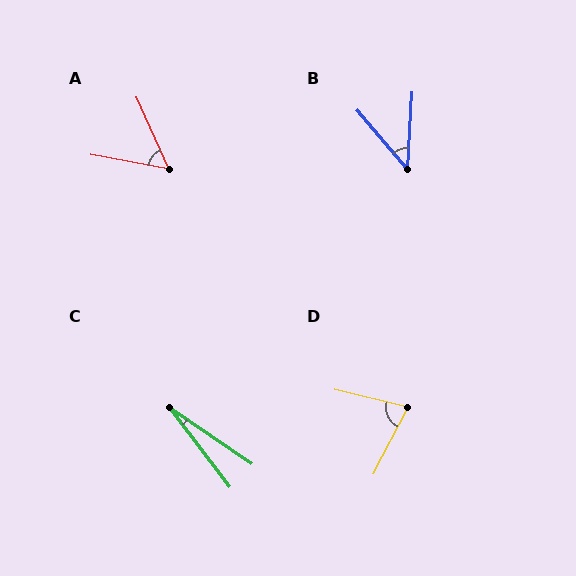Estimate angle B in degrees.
Approximately 44 degrees.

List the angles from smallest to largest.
C (18°), B (44°), A (56°), D (76°).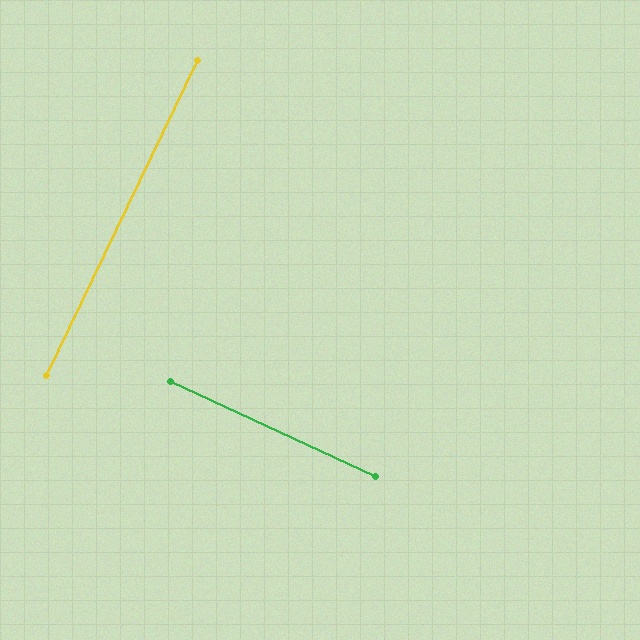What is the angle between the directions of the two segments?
Approximately 89 degrees.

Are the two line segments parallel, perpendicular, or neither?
Perpendicular — they meet at approximately 89°.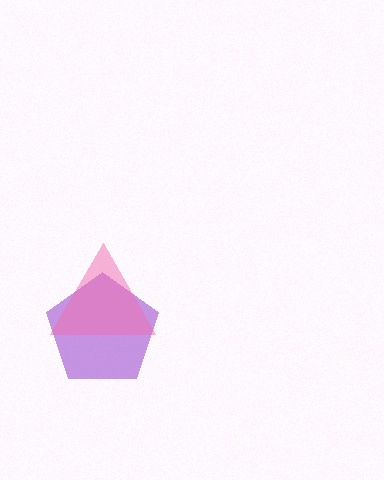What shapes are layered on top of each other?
The layered shapes are: a purple pentagon, a pink triangle.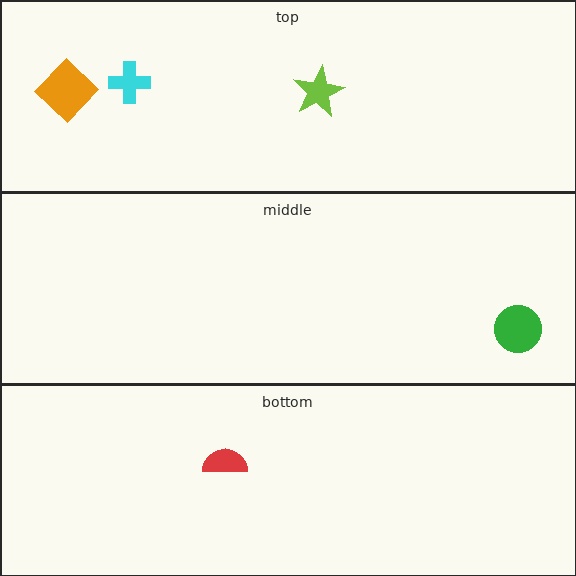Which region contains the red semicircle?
The bottom region.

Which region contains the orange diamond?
The top region.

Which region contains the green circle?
The middle region.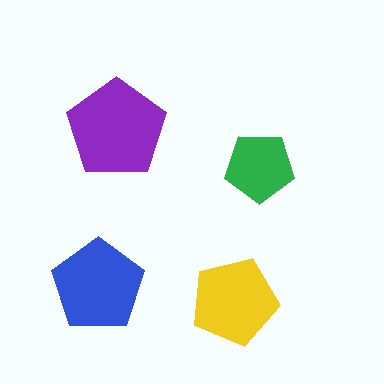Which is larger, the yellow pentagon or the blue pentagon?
The blue one.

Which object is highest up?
The purple pentagon is topmost.